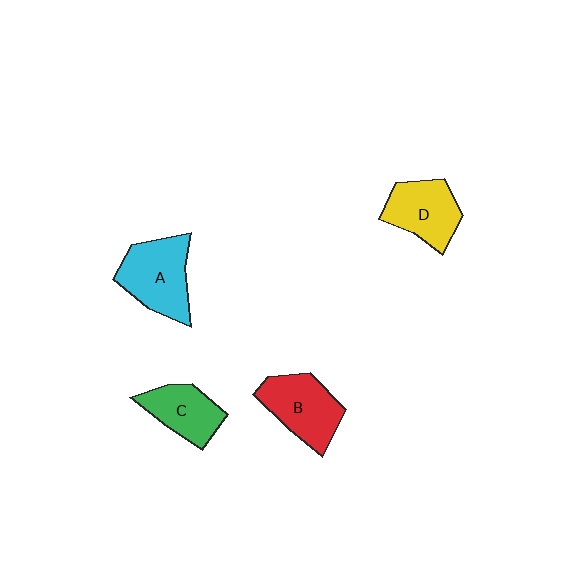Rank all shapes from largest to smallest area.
From largest to smallest: A (cyan), B (red), D (yellow), C (green).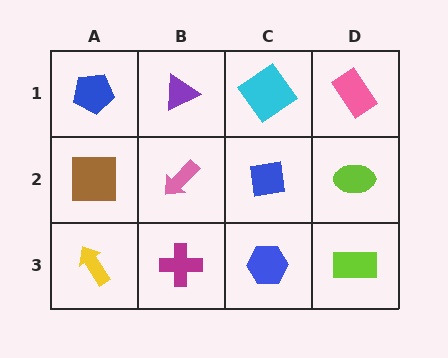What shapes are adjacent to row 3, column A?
A brown square (row 2, column A), a magenta cross (row 3, column B).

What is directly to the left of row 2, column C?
A pink arrow.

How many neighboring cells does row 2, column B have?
4.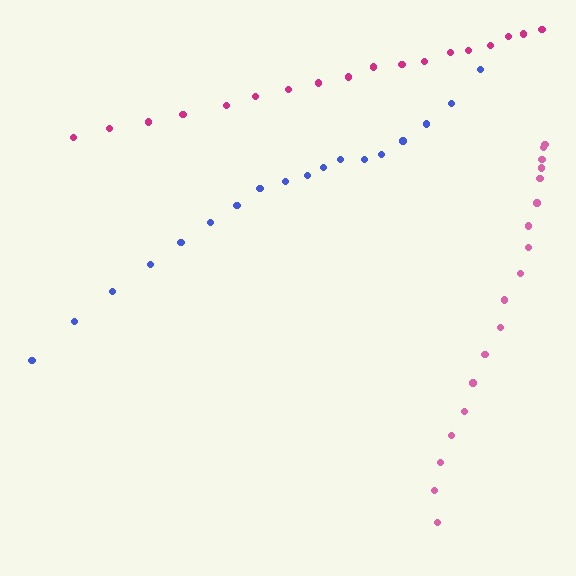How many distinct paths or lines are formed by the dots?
There are 3 distinct paths.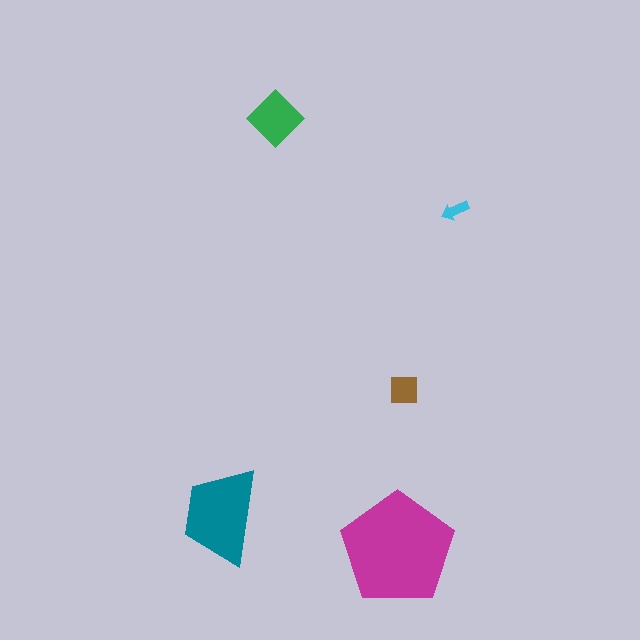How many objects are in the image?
There are 5 objects in the image.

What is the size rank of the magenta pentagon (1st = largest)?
1st.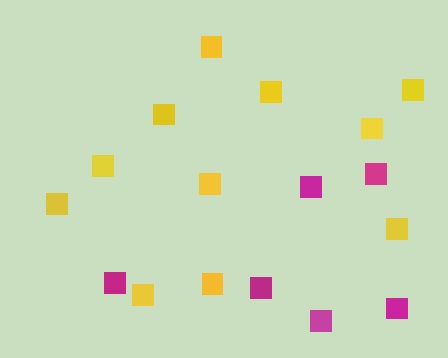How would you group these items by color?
There are 2 groups: one group of yellow squares (11) and one group of magenta squares (6).